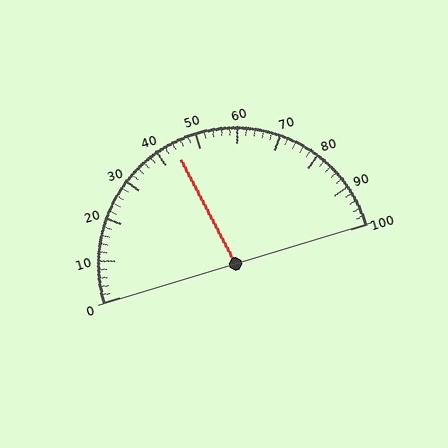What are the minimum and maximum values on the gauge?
The gauge ranges from 0 to 100.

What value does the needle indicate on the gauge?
The needle indicates approximately 44.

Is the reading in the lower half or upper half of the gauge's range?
The reading is in the lower half of the range (0 to 100).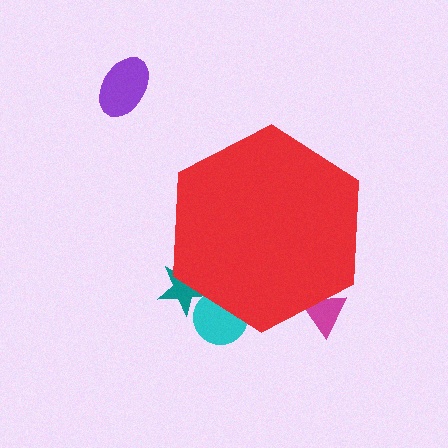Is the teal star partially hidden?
Yes, the teal star is partially hidden behind the red hexagon.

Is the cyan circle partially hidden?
Yes, the cyan circle is partially hidden behind the red hexagon.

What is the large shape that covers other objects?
A red hexagon.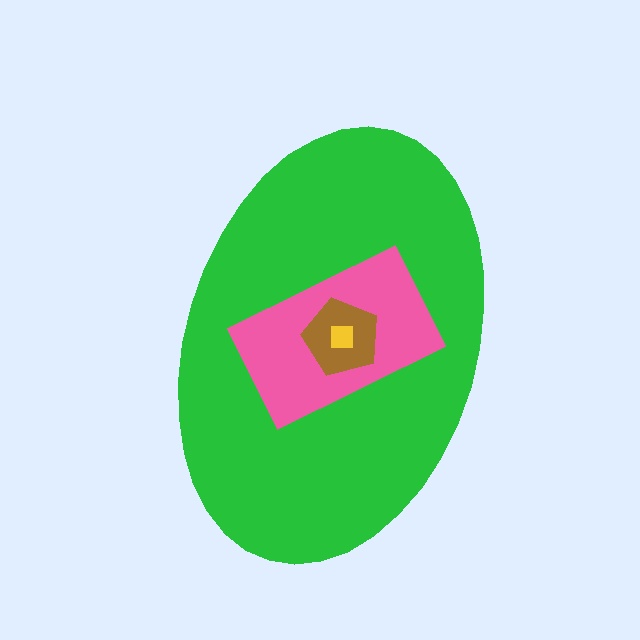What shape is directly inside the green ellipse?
The pink rectangle.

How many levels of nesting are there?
4.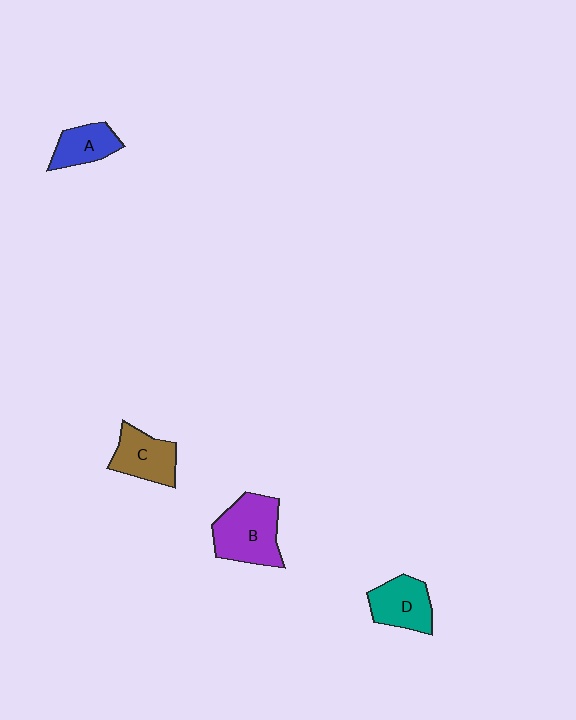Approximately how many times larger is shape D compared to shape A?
Approximately 1.2 times.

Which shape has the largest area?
Shape B (purple).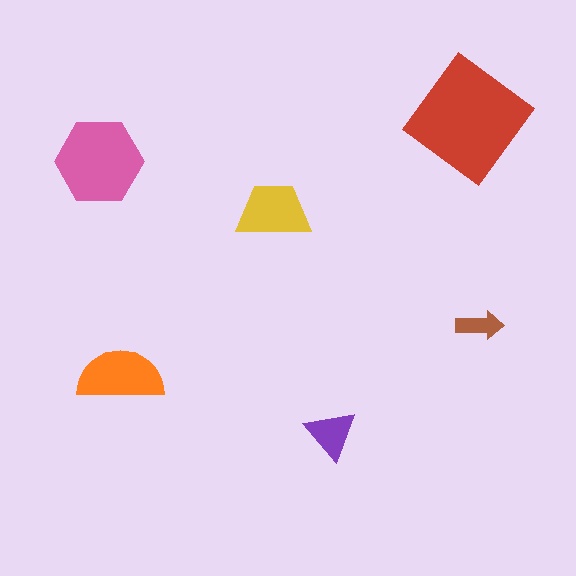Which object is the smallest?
The brown arrow.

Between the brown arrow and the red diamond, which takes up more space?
The red diamond.